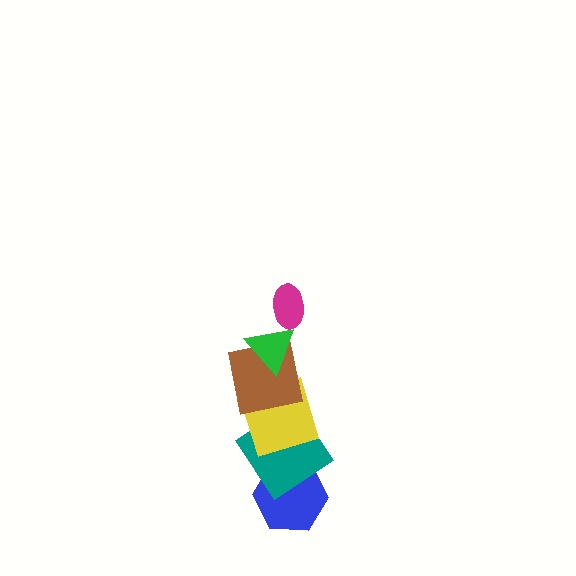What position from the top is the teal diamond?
The teal diamond is 5th from the top.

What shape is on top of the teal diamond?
The yellow square is on top of the teal diamond.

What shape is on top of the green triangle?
The magenta ellipse is on top of the green triangle.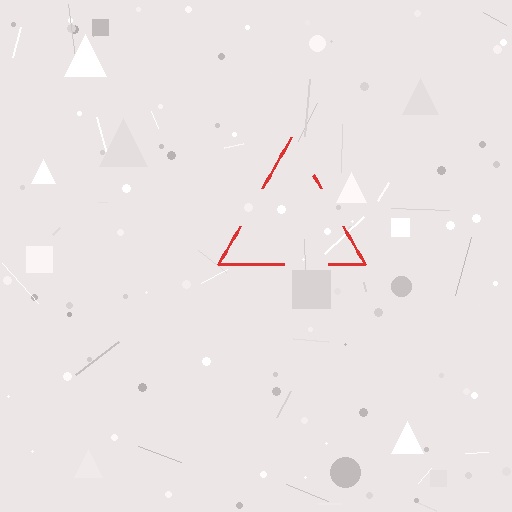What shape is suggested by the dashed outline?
The dashed outline suggests a triangle.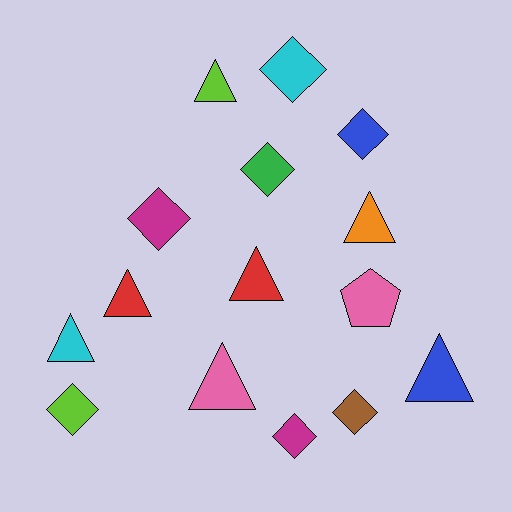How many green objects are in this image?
There is 1 green object.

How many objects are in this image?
There are 15 objects.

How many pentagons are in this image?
There is 1 pentagon.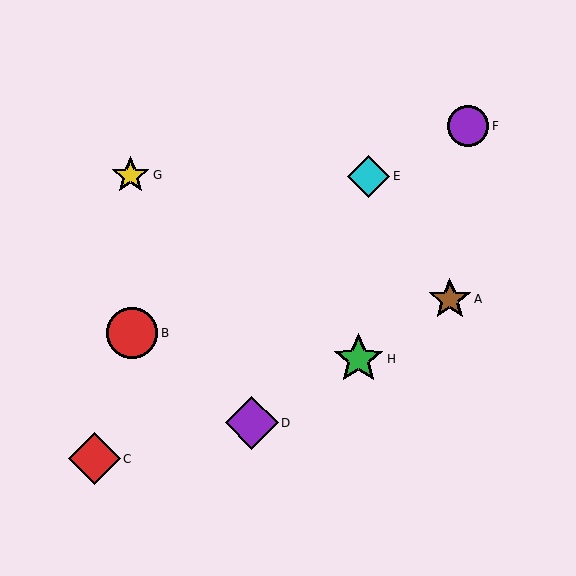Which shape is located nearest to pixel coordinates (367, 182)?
The cyan diamond (labeled E) at (369, 176) is nearest to that location.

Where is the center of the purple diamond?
The center of the purple diamond is at (252, 423).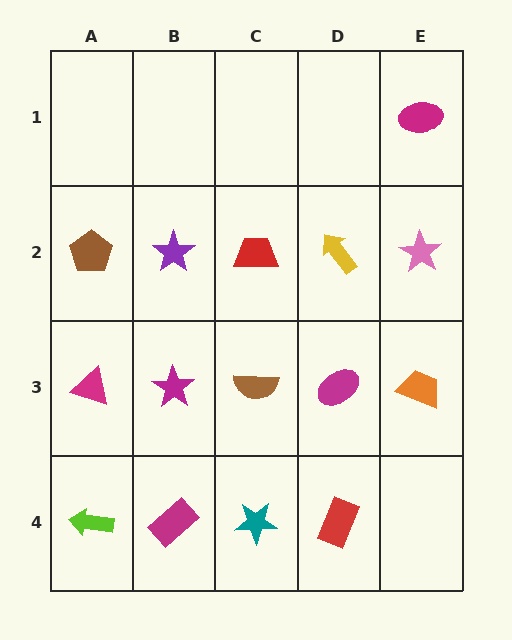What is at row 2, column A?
A brown pentagon.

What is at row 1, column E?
A magenta ellipse.